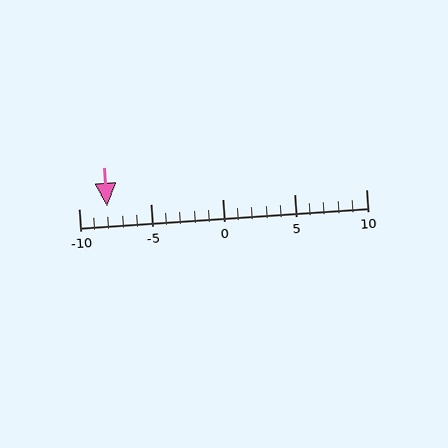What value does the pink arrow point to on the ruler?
The pink arrow points to approximately -8.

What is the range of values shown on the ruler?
The ruler shows values from -10 to 10.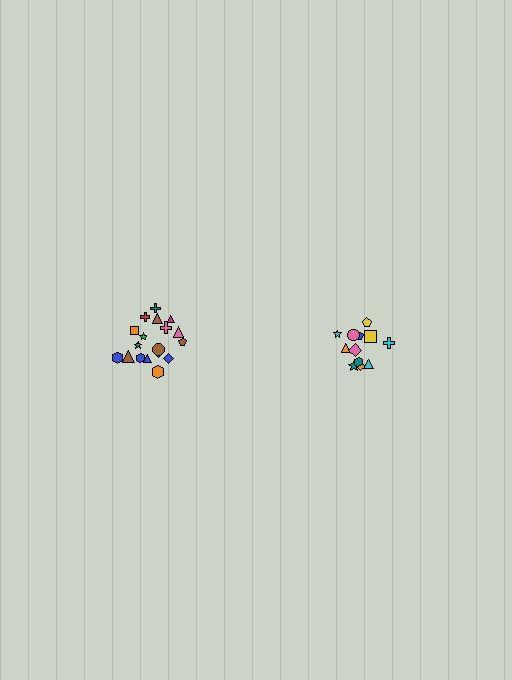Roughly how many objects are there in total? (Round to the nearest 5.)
Roughly 30 objects in total.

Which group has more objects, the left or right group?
The left group.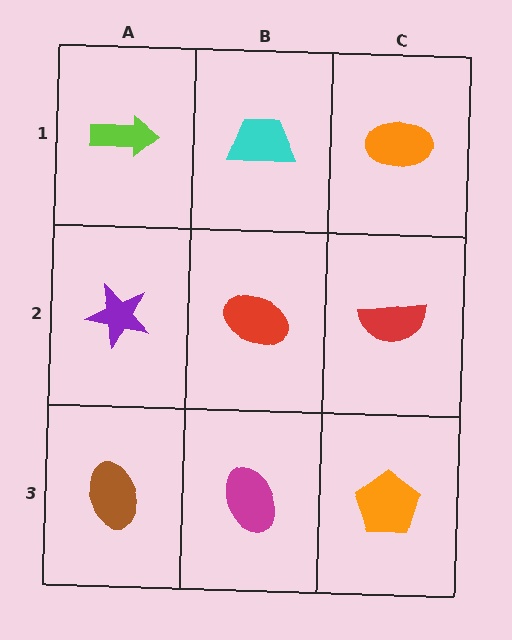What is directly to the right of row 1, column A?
A cyan trapezoid.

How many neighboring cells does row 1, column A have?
2.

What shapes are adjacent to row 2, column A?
A lime arrow (row 1, column A), a brown ellipse (row 3, column A), a red ellipse (row 2, column B).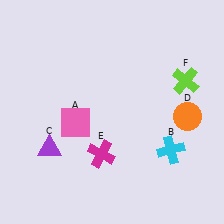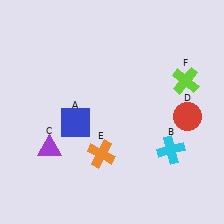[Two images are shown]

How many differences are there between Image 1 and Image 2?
There are 3 differences between the two images.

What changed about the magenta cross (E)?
In Image 1, E is magenta. In Image 2, it changed to orange.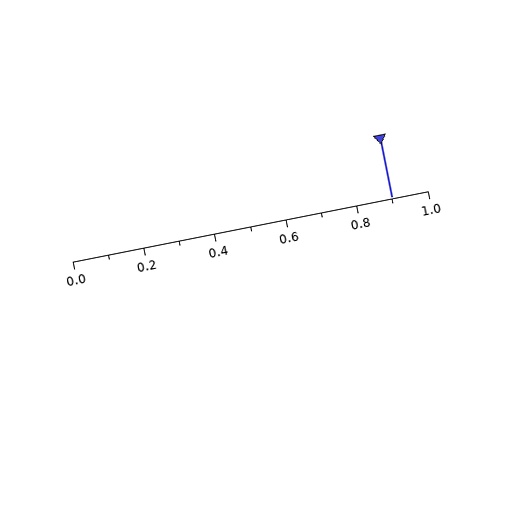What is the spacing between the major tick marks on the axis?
The major ticks are spaced 0.2 apart.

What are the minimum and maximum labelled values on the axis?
The axis runs from 0.0 to 1.0.